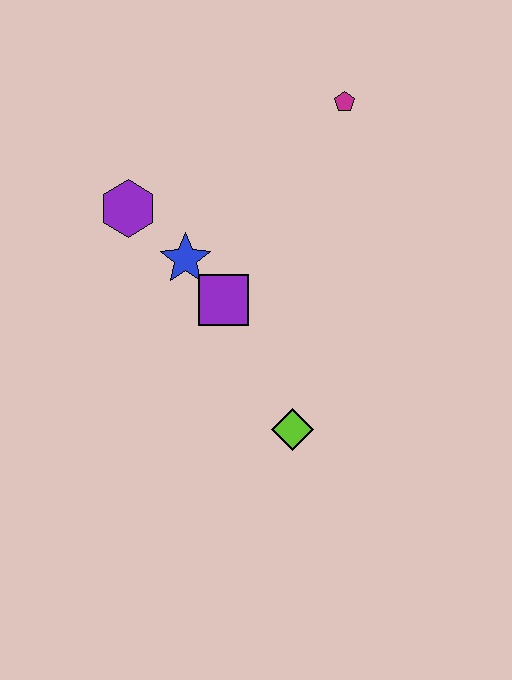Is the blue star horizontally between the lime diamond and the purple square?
No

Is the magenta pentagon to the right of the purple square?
Yes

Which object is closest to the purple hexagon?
The blue star is closest to the purple hexagon.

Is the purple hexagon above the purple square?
Yes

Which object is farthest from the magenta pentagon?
The lime diamond is farthest from the magenta pentagon.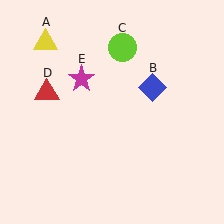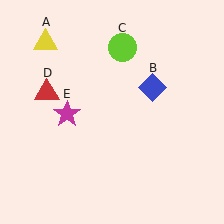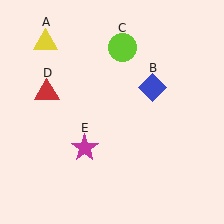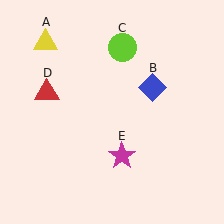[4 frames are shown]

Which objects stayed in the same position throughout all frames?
Yellow triangle (object A) and blue diamond (object B) and lime circle (object C) and red triangle (object D) remained stationary.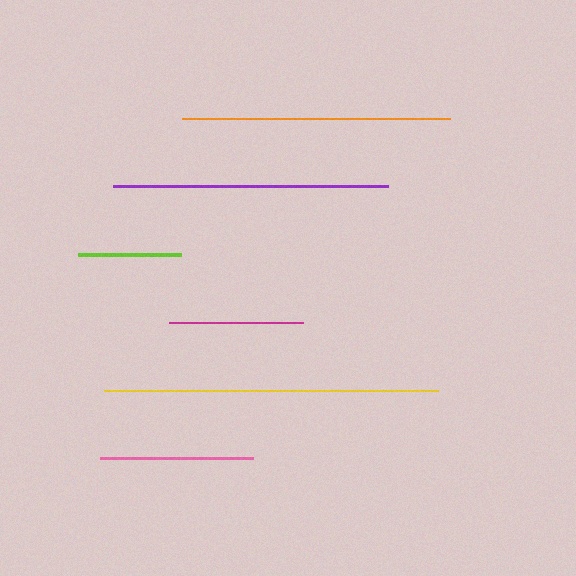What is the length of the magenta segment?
The magenta segment is approximately 135 pixels long.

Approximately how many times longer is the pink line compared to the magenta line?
The pink line is approximately 1.1 times the length of the magenta line.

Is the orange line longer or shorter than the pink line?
The orange line is longer than the pink line.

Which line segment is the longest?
The yellow line is the longest at approximately 335 pixels.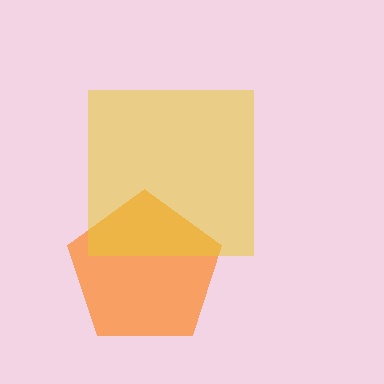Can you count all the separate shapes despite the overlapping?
Yes, there are 2 separate shapes.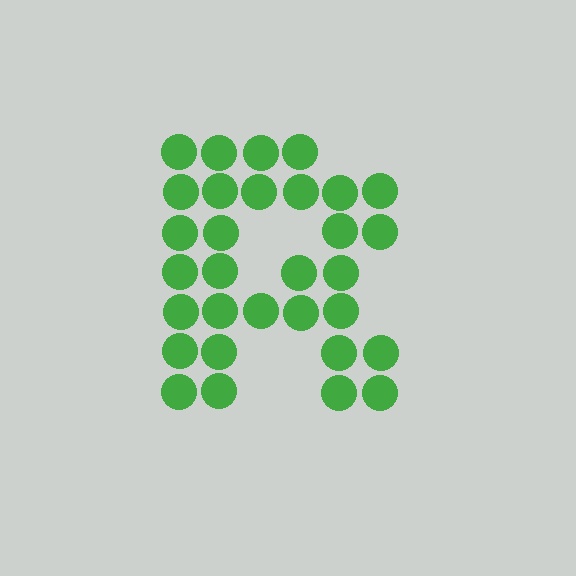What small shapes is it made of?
It is made of small circles.